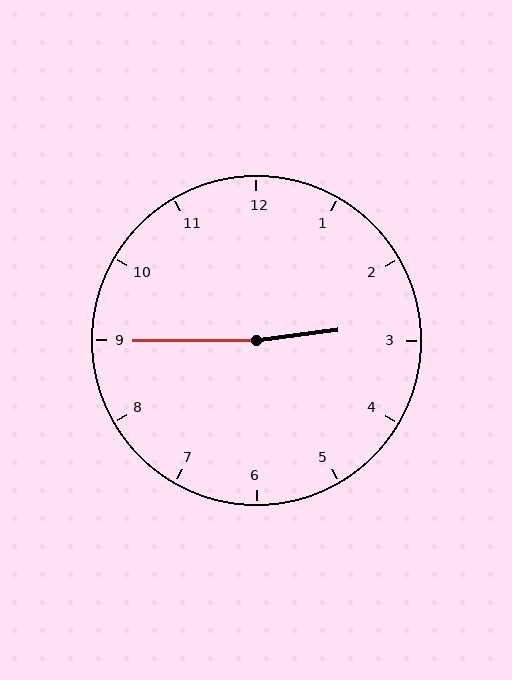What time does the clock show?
2:45.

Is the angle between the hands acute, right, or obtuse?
It is obtuse.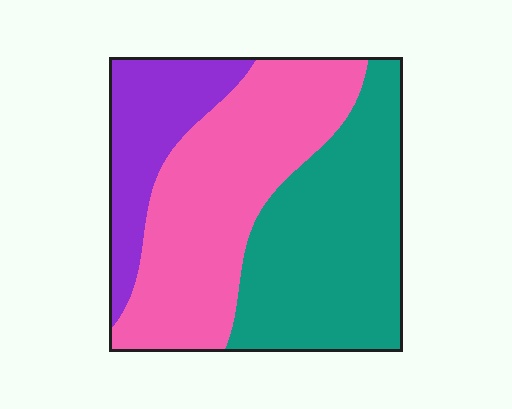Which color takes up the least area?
Purple, at roughly 20%.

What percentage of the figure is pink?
Pink takes up about two fifths (2/5) of the figure.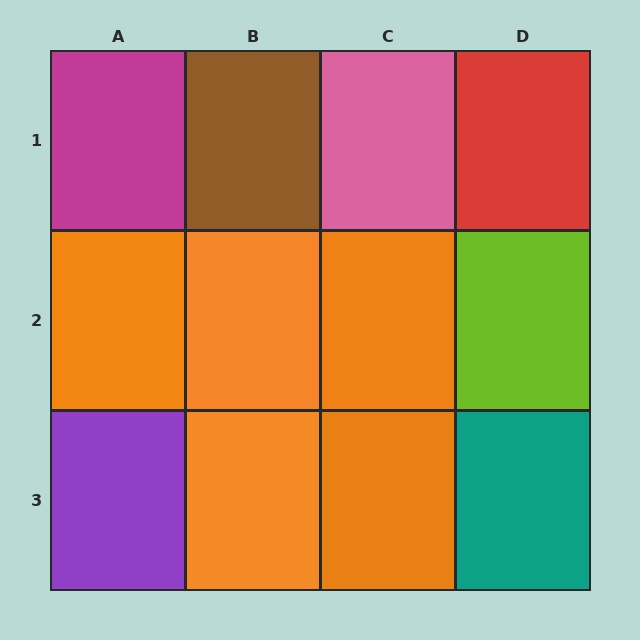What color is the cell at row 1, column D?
Red.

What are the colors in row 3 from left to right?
Purple, orange, orange, teal.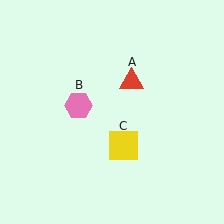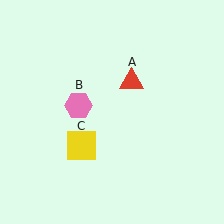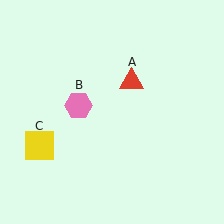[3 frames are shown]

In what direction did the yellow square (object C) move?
The yellow square (object C) moved left.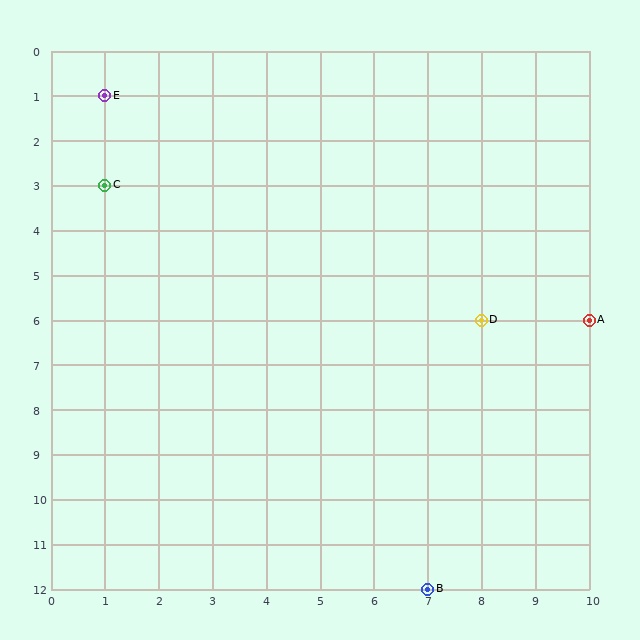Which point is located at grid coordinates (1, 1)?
Point E is at (1, 1).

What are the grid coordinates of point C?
Point C is at grid coordinates (1, 3).